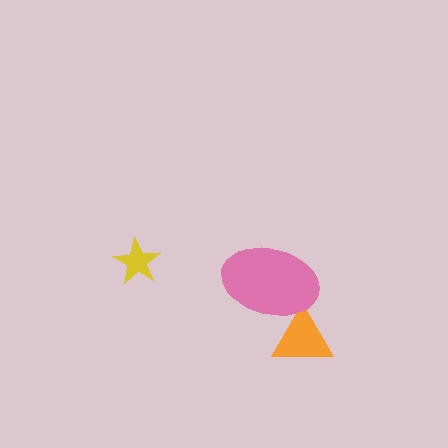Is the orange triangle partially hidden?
Yes, it is partially covered by another shape.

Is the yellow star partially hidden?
No, no other shape covers it.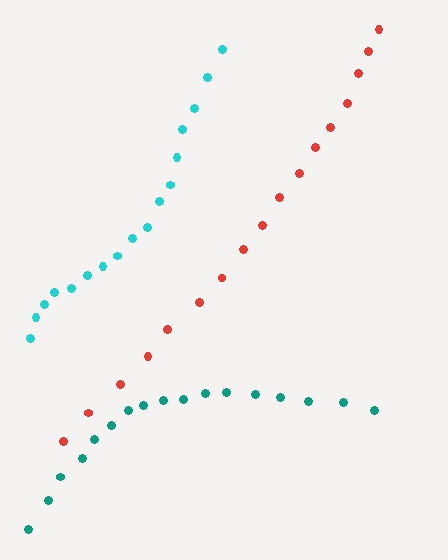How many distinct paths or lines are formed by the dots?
There are 3 distinct paths.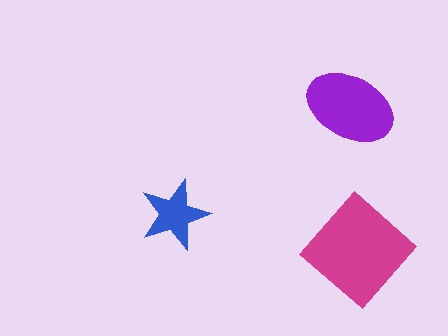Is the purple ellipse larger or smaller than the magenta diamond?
Smaller.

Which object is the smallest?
The blue star.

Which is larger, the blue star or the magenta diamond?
The magenta diamond.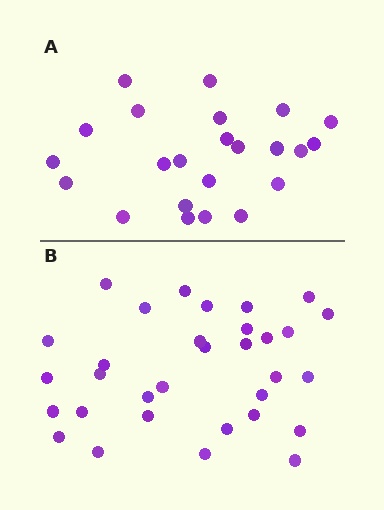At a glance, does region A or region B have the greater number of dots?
Region B (the bottom region) has more dots.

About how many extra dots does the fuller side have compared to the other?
Region B has roughly 8 or so more dots than region A.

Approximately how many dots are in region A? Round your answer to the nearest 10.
About 20 dots. (The exact count is 23, which rounds to 20.)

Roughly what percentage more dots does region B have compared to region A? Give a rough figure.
About 40% more.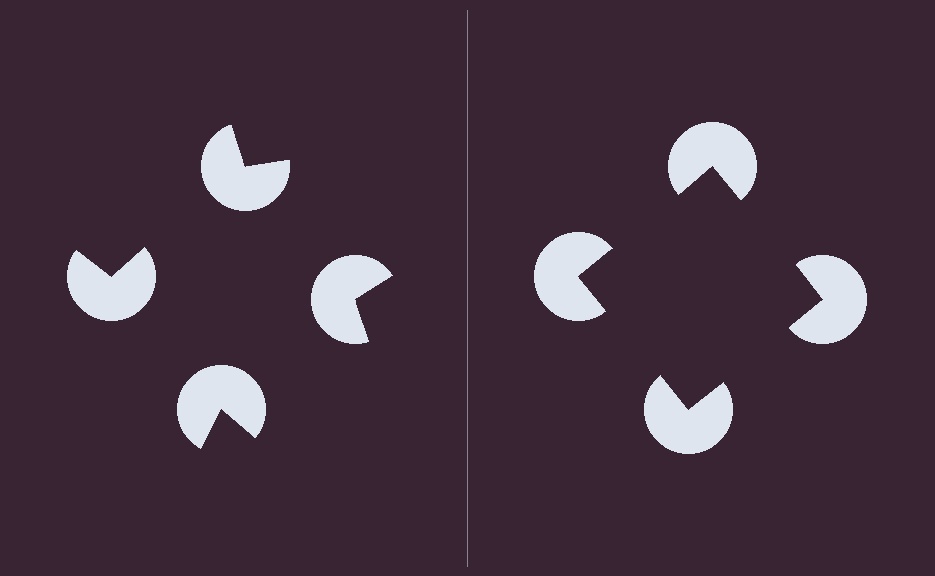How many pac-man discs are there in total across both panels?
8 — 4 on each side.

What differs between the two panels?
The pac-man discs are positioned identically on both sides; only the wedge orientations differ. On the right they align to a square; on the left they are misaligned.